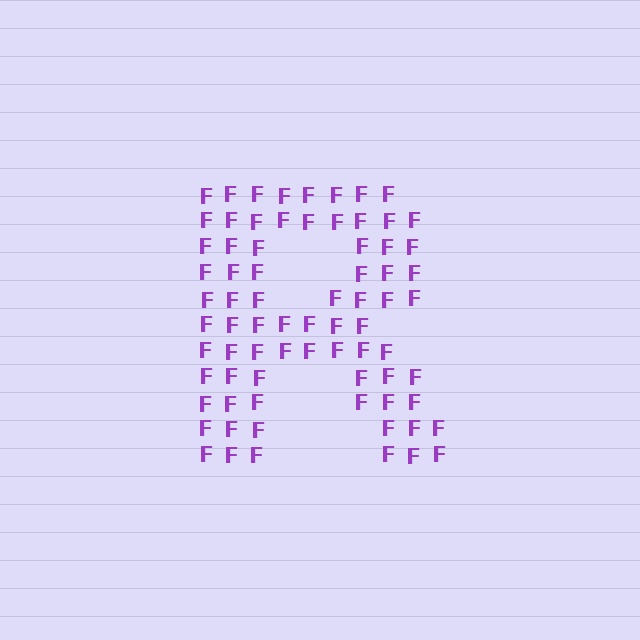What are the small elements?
The small elements are letter F's.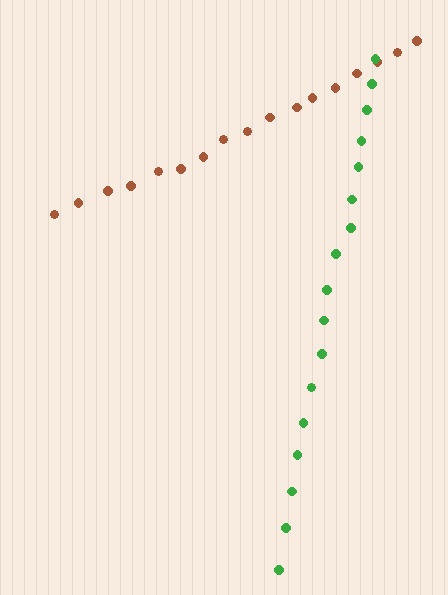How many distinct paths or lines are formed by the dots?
There are 2 distinct paths.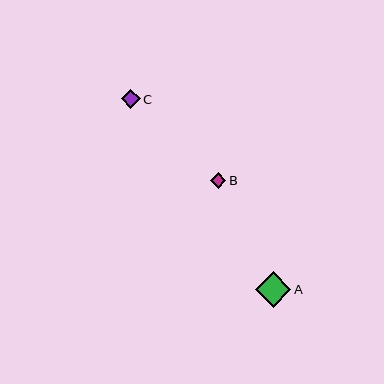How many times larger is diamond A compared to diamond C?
Diamond A is approximately 1.9 times the size of diamond C.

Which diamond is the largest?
Diamond A is the largest with a size of approximately 36 pixels.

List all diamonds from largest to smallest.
From largest to smallest: A, C, B.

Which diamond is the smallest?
Diamond B is the smallest with a size of approximately 16 pixels.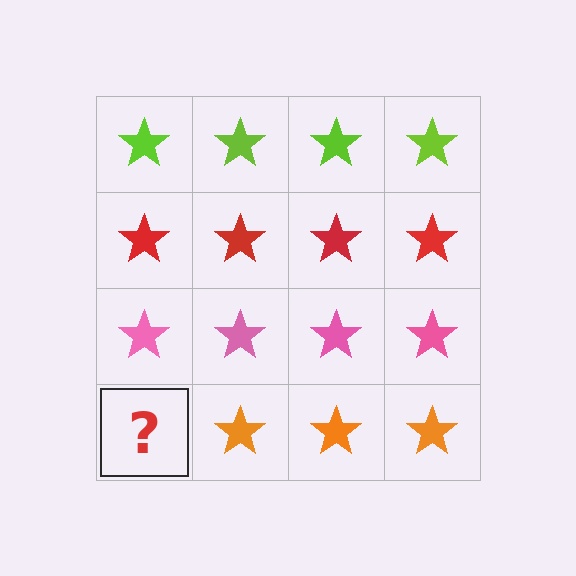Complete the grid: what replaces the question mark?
The question mark should be replaced with an orange star.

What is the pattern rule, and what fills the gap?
The rule is that each row has a consistent color. The gap should be filled with an orange star.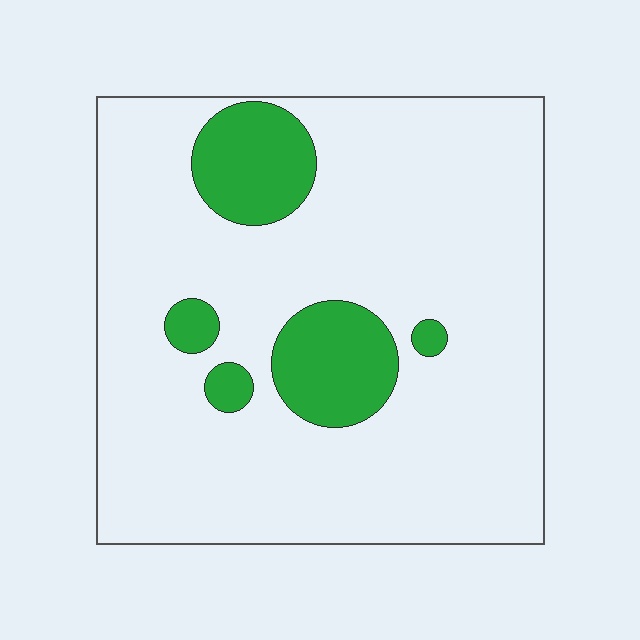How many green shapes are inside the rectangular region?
5.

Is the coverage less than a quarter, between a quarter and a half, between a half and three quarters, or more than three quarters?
Less than a quarter.